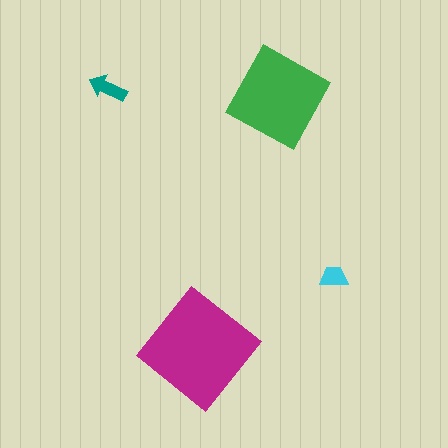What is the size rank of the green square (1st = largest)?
2nd.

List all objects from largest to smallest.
The magenta diamond, the green square, the teal arrow, the cyan trapezoid.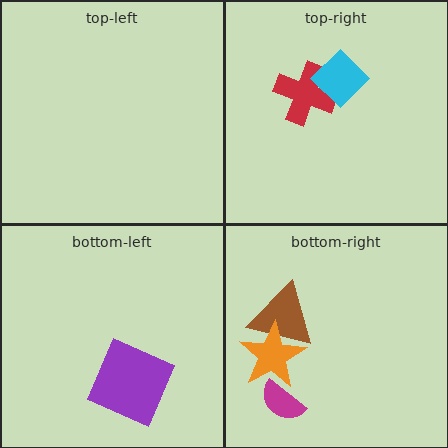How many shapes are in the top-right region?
2.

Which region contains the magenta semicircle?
The bottom-right region.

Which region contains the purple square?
The bottom-left region.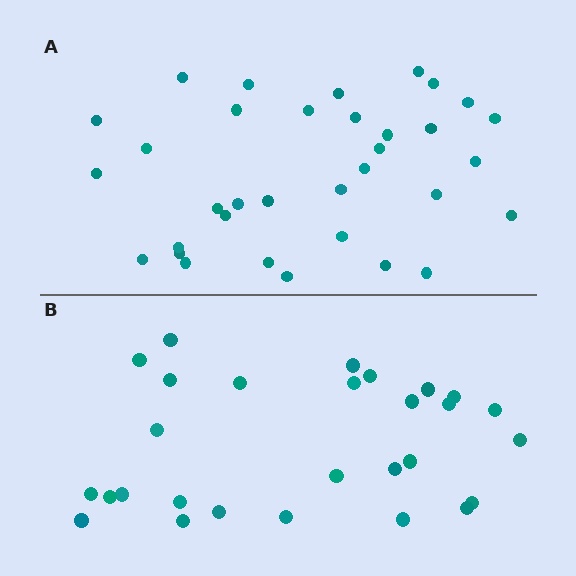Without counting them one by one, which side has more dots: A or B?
Region A (the top region) has more dots.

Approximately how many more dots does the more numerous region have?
Region A has about 6 more dots than region B.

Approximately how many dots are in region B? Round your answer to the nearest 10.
About 30 dots. (The exact count is 28, which rounds to 30.)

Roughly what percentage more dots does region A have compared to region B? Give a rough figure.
About 20% more.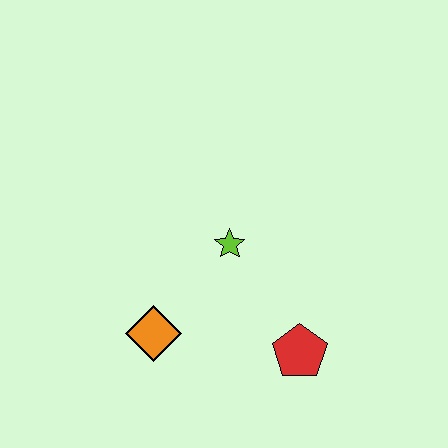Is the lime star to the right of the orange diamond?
Yes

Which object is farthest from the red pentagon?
The orange diamond is farthest from the red pentagon.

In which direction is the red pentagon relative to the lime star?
The red pentagon is below the lime star.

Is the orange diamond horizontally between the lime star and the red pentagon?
No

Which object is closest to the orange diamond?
The lime star is closest to the orange diamond.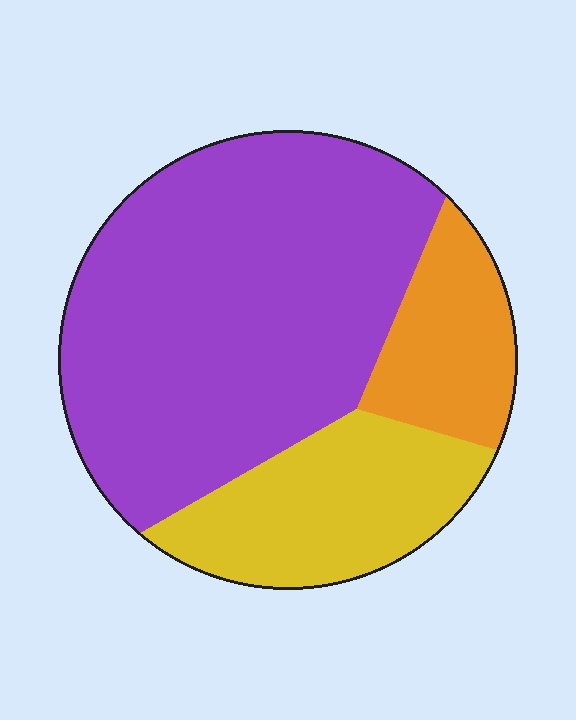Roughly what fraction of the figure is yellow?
Yellow takes up less than a quarter of the figure.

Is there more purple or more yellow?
Purple.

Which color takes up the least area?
Orange, at roughly 15%.